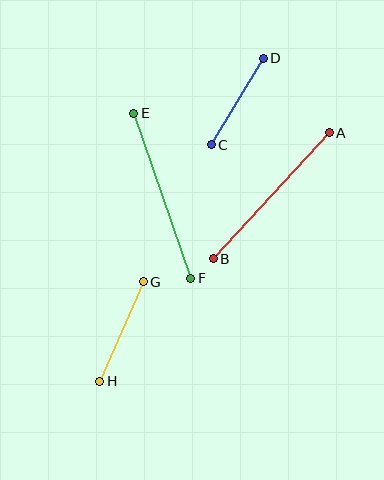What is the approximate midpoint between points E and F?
The midpoint is at approximately (162, 196) pixels.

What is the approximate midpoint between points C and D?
The midpoint is at approximately (237, 101) pixels.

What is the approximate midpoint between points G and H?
The midpoint is at approximately (122, 332) pixels.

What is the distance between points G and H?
The distance is approximately 108 pixels.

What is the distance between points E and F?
The distance is approximately 175 pixels.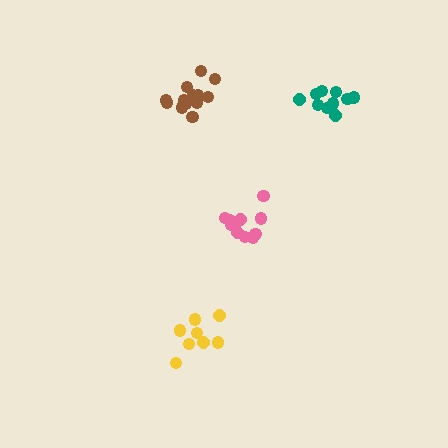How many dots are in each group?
Group 1: 8 dots, Group 2: 10 dots, Group 3: 11 dots, Group 4: 13 dots (42 total).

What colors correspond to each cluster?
The clusters are colored: yellow, teal, pink, brown.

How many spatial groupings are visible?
There are 4 spatial groupings.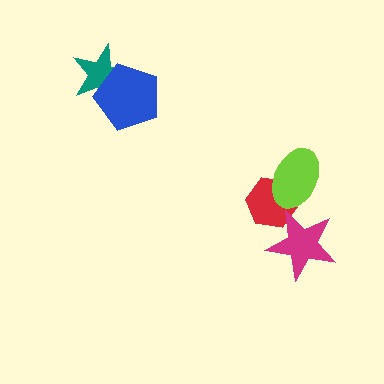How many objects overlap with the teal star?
1 object overlaps with the teal star.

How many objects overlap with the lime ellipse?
1 object overlaps with the lime ellipse.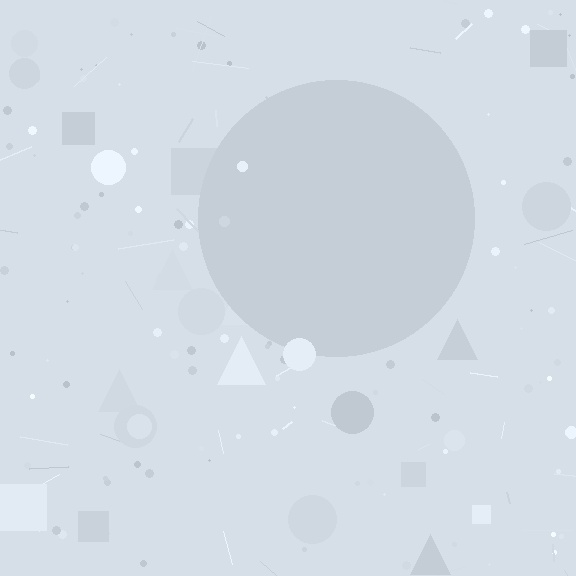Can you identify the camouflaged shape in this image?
The camouflaged shape is a circle.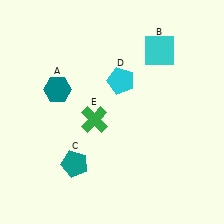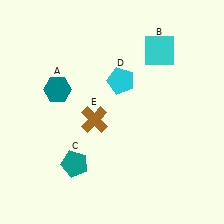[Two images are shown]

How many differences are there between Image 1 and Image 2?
There is 1 difference between the two images.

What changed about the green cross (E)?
In Image 1, E is green. In Image 2, it changed to brown.